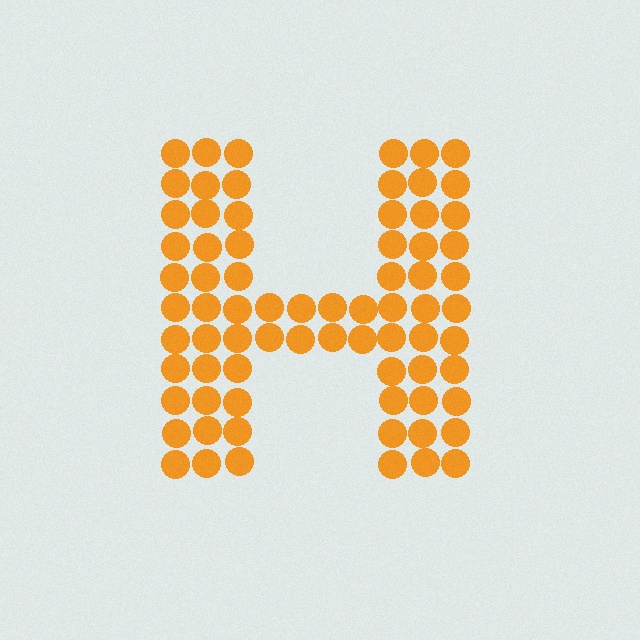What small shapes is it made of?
It is made of small circles.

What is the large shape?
The large shape is the letter H.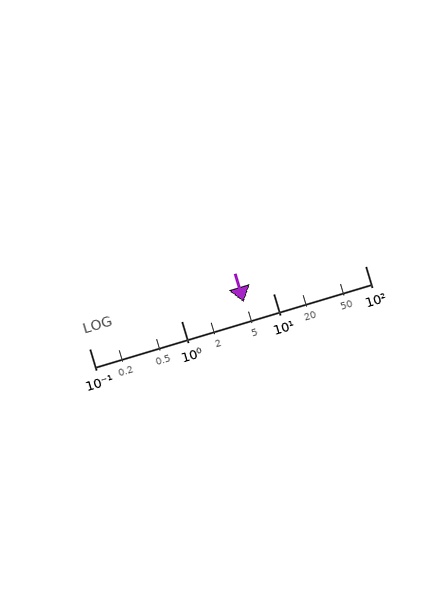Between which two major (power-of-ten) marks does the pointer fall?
The pointer is between 1 and 10.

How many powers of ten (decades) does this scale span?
The scale spans 3 decades, from 0.1 to 100.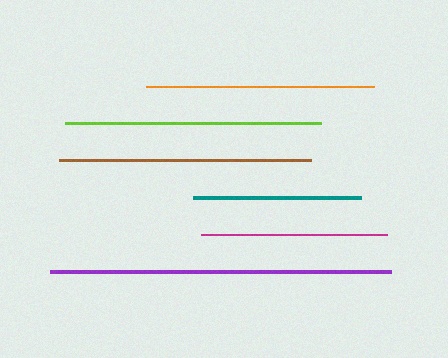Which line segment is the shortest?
The teal line is the shortest at approximately 168 pixels.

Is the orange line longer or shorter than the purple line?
The purple line is longer than the orange line.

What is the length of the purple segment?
The purple segment is approximately 341 pixels long.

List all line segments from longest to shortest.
From longest to shortest: purple, lime, brown, orange, magenta, teal.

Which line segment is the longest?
The purple line is the longest at approximately 341 pixels.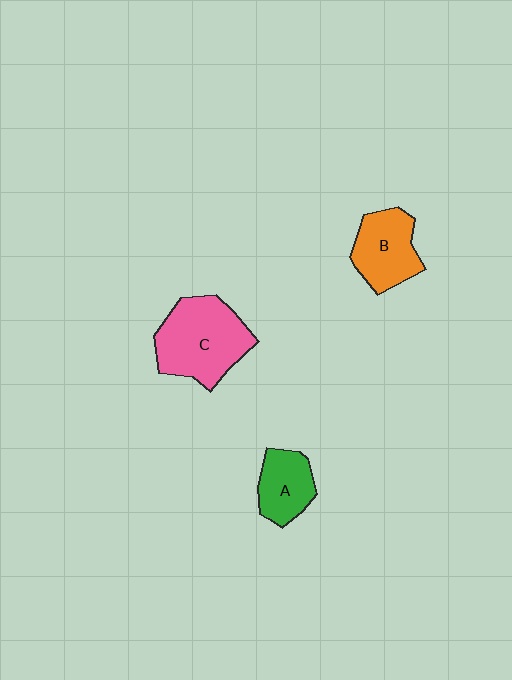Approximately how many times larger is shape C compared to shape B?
Approximately 1.5 times.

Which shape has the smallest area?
Shape A (green).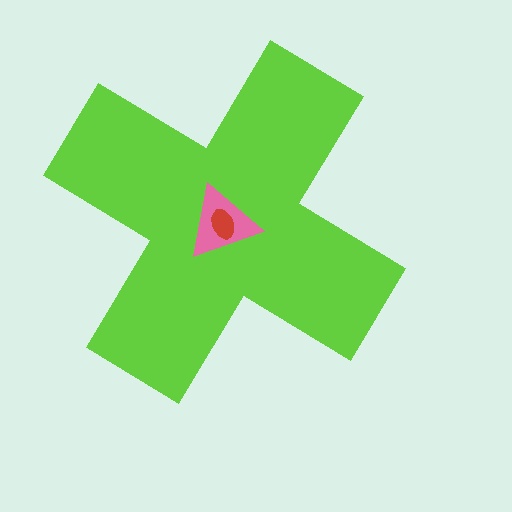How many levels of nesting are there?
3.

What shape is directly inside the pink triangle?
The red ellipse.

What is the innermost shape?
The red ellipse.